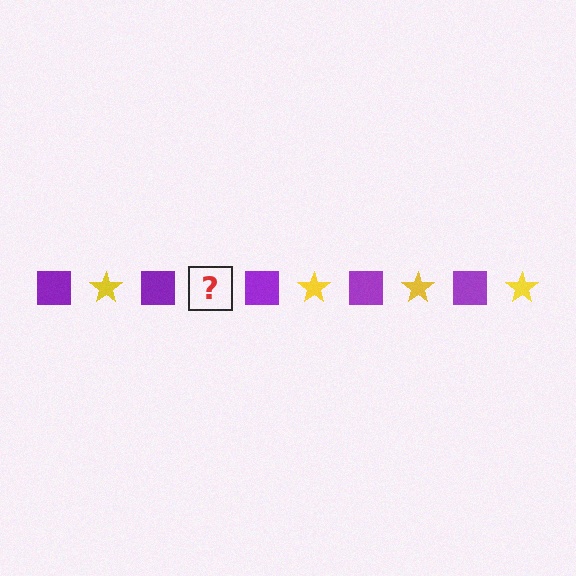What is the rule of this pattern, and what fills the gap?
The rule is that the pattern alternates between purple square and yellow star. The gap should be filled with a yellow star.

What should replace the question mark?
The question mark should be replaced with a yellow star.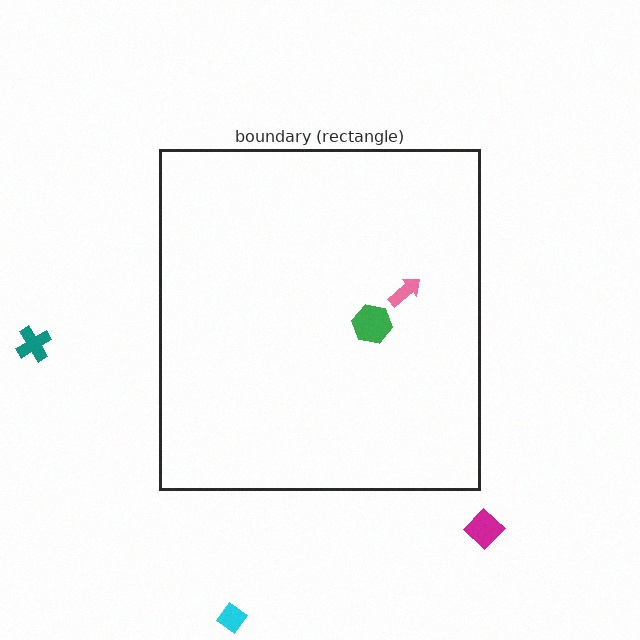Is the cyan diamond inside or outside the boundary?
Outside.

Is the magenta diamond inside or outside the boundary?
Outside.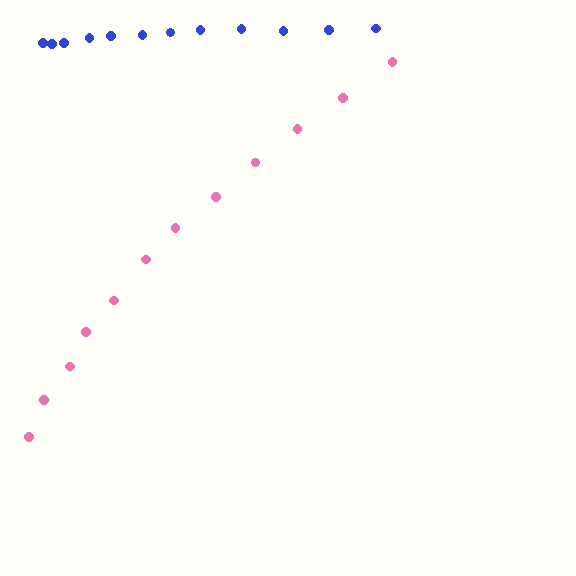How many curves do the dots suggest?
There are 2 distinct paths.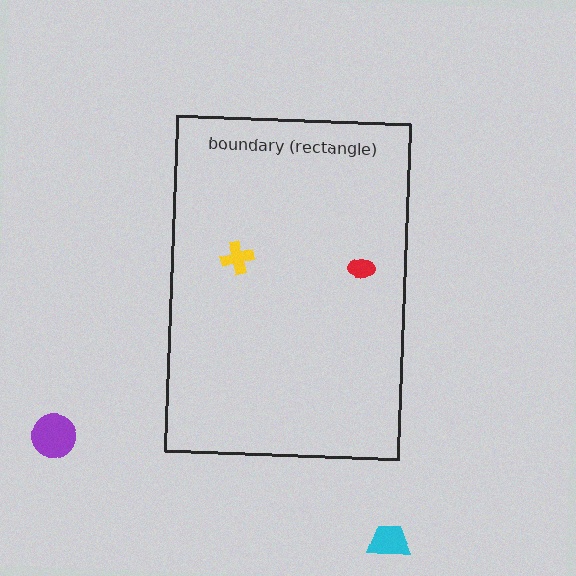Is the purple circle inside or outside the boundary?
Outside.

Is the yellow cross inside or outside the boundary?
Inside.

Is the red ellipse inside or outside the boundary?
Inside.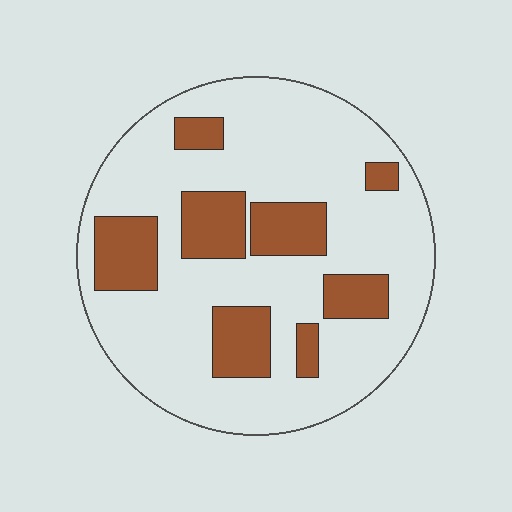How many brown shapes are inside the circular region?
8.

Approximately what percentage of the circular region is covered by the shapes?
Approximately 25%.